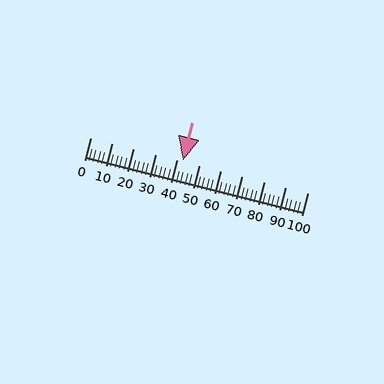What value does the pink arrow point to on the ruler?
The pink arrow points to approximately 43.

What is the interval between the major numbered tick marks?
The major tick marks are spaced 10 units apart.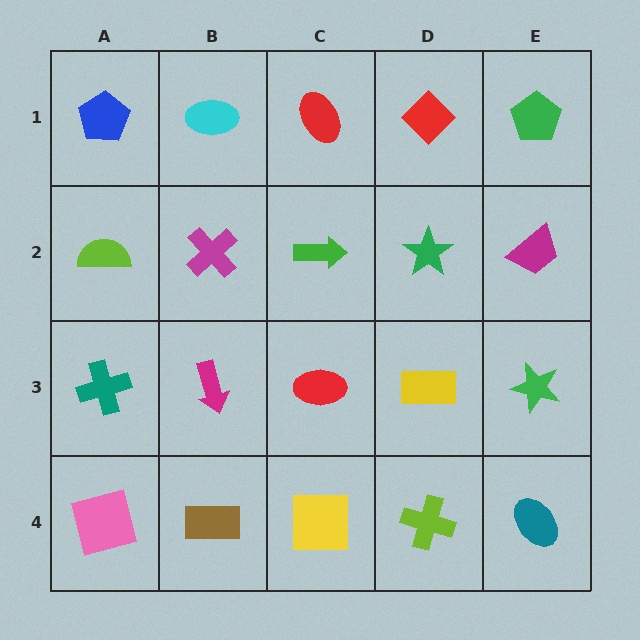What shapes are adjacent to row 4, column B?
A magenta arrow (row 3, column B), a pink square (row 4, column A), a yellow square (row 4, column C).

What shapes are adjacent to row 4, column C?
A red ellipse (row 3, column C), a brown rectangle (row 4, column B), a lime cross (row 4, column D).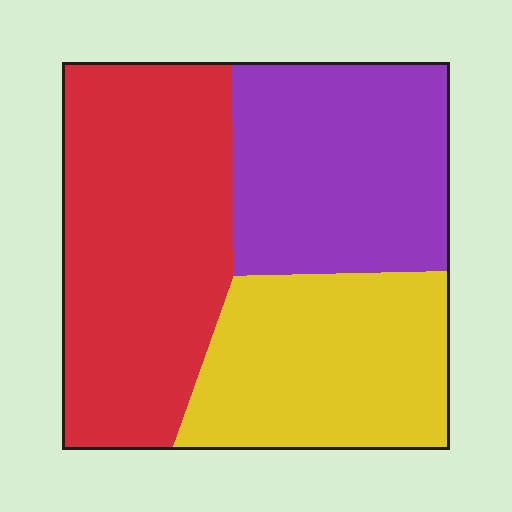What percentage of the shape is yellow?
Yellow takes up about one quarter (1/4) of the shape.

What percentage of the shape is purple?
Purple takes up about one third (1/3) of the shape.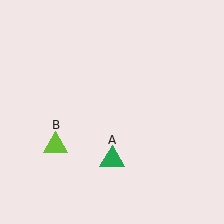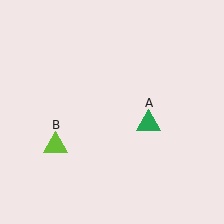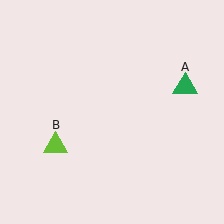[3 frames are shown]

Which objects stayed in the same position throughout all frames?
Lime triangle (object B) remained stationary.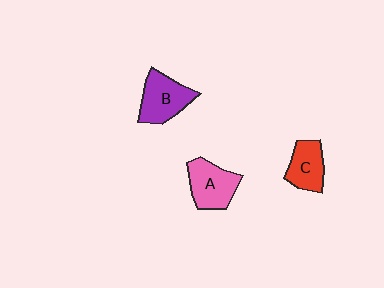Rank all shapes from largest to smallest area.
From largest to smallest: B (purple), A (pink), C (red).